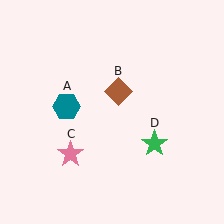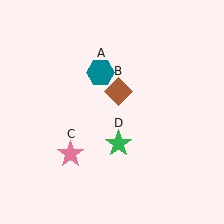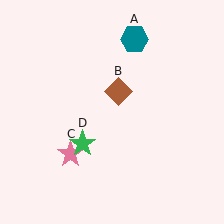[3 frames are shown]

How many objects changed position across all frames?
2 objects changed position: teal hexagon (object A), green star (object D).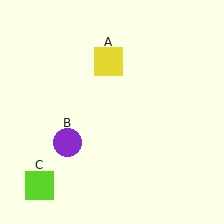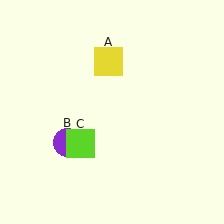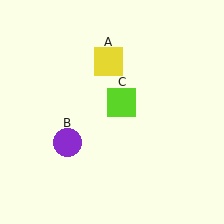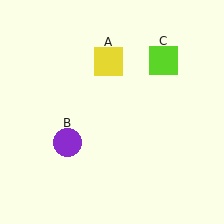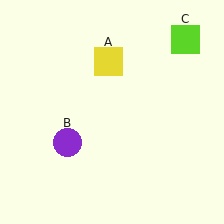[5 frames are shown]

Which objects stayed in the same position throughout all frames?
Yellow square (object A) and purple circle (object B) remained stationary.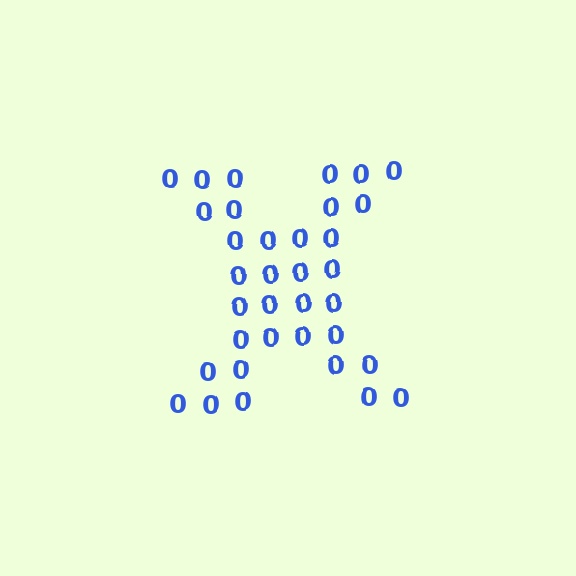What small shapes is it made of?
It is made of small digit 0's.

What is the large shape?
The large shape is the letter X.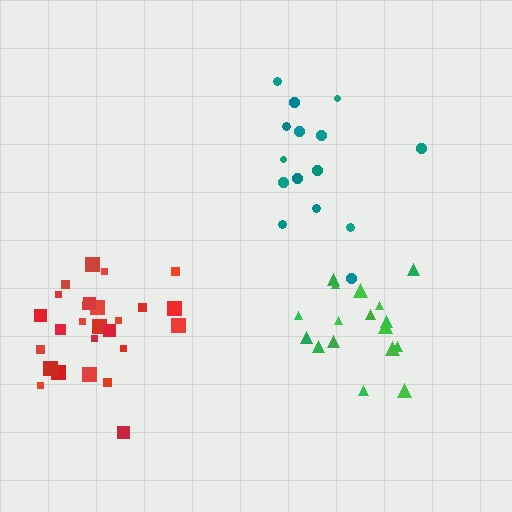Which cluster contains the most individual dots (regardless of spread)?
Red (26).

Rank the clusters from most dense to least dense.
green, red, teal.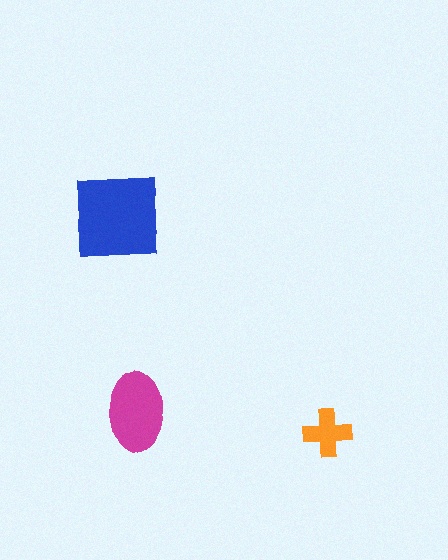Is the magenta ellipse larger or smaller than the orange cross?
Larger.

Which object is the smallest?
The orange cross.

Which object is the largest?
The blue square.